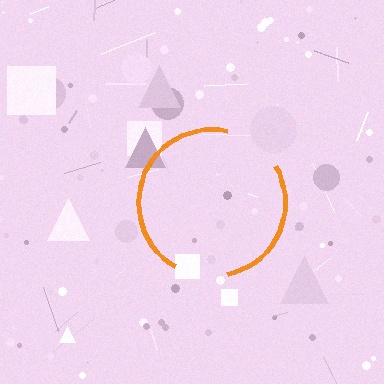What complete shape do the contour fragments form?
The contour fragments form a circle.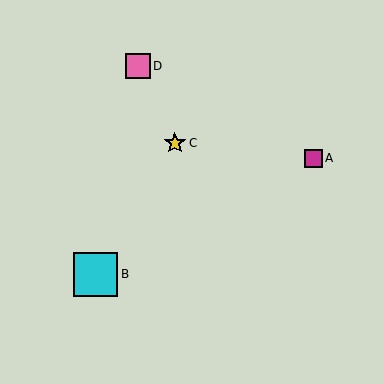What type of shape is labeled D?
Shape D is a pink square.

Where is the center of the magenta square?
The center of the magenta square is at (313, 158).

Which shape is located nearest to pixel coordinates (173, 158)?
The yellow star (labeled C) at (175, 143) is nearest to that location.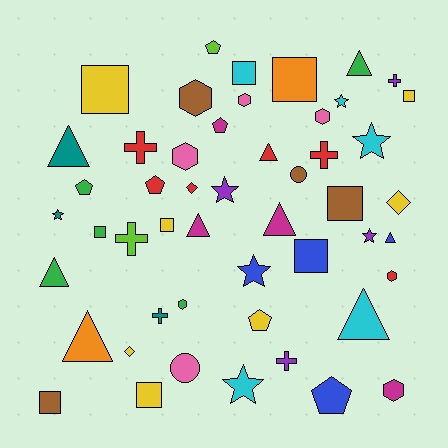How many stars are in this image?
There are 7 stars.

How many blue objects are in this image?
There are 4 blue objects.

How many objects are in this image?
There are 50 objects.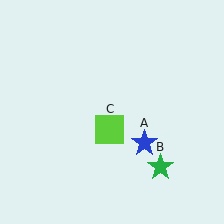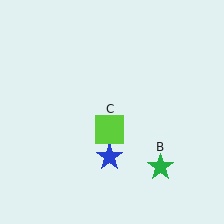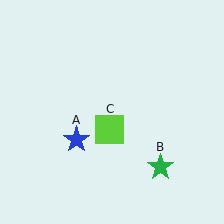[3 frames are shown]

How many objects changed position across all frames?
1 object changed position: blue star (object A).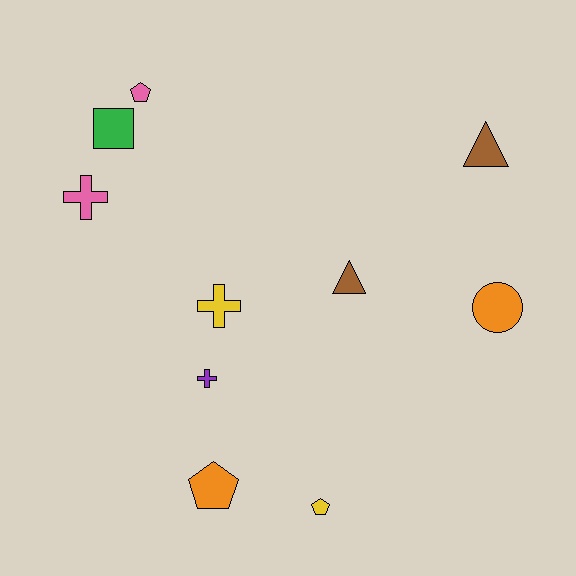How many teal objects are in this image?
There are no teal objects.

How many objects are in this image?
There are 10 objects.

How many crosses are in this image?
There are 3 crosses.